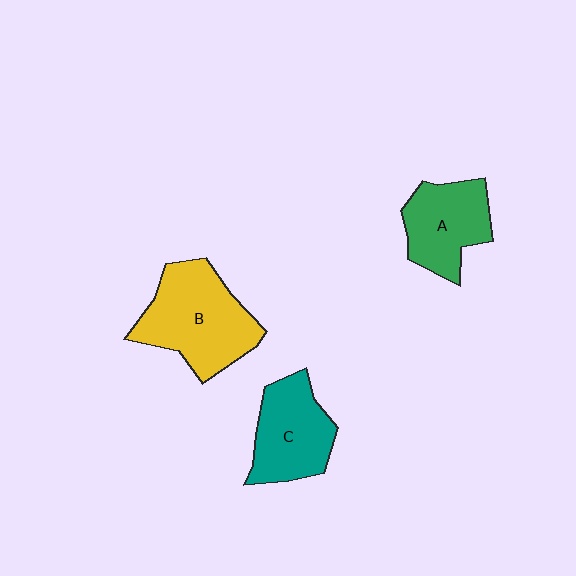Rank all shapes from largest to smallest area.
From largest to smallest: B (yellow), C (teal), A (green).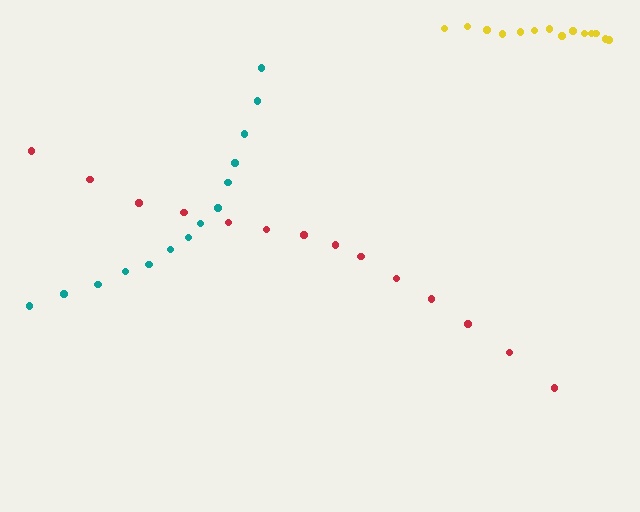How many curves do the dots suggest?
There are 3 distinct paths.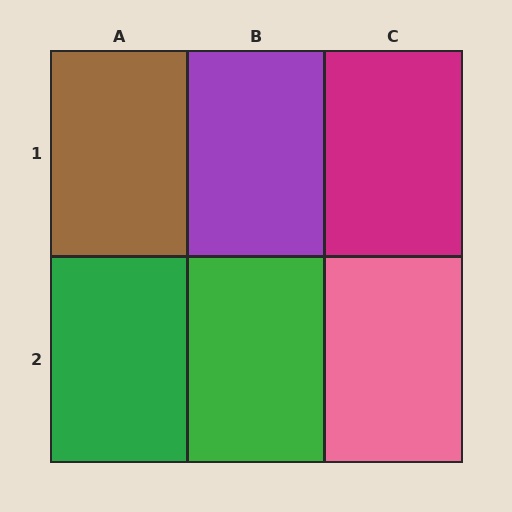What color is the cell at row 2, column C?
Pink.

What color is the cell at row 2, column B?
Green.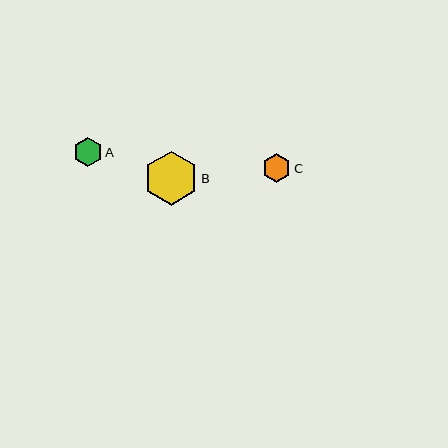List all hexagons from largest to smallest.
From largest to smallest: B, A, C.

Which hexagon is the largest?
Hexagon B is the largest with a size of approximately 54 pixels.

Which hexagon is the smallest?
Hexagon C is the smallest with a size of approximately 29 pixels.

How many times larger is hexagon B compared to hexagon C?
Hexagon B is approximately 1.9 times the size of hexagon C.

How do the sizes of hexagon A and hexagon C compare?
Hexagon A and hexagon C are approximately the same size.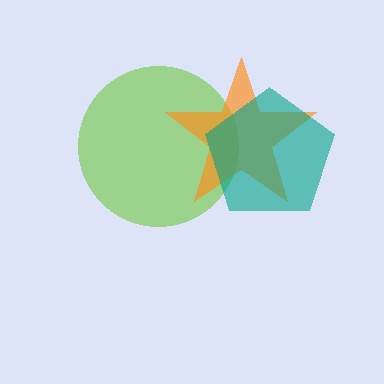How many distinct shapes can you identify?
There are 3 distinct shapes: a lime circle, an orange star, a teal pentagon.